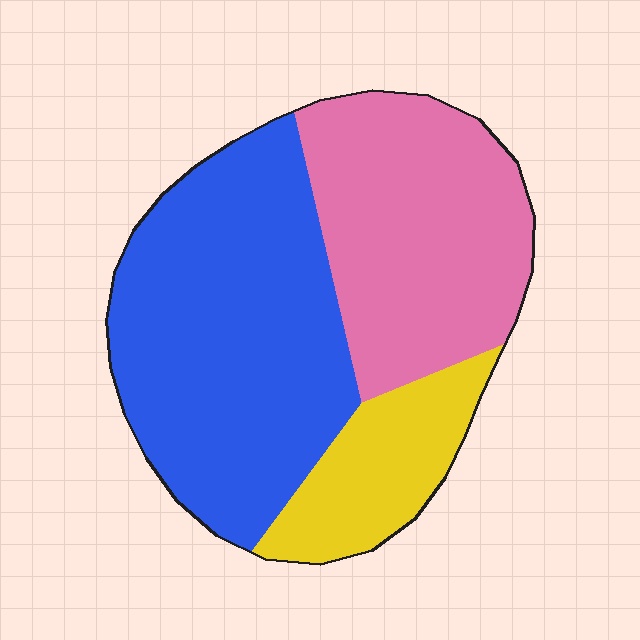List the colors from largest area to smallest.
From largest to smallest: blue, pink, yellow.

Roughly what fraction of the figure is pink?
Pink covers 35% of the figure.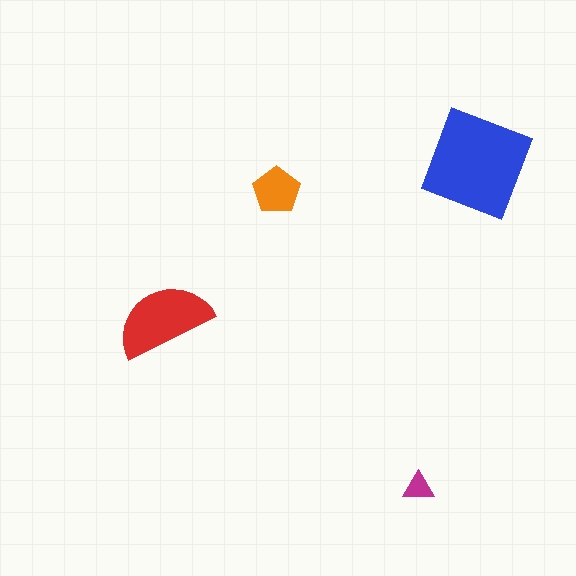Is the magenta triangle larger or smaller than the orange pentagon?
Smaller.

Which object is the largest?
The blue square.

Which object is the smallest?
The magenta triangle.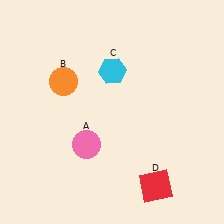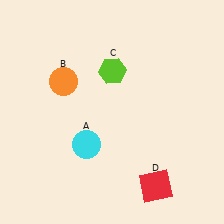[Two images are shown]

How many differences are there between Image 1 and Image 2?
There are 2 differences between the two images.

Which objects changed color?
A changed from pink to cyan. C changed from cyan to lime.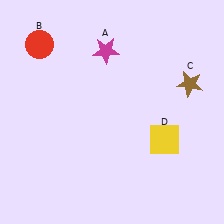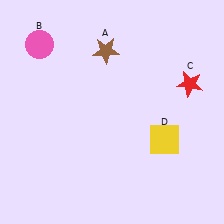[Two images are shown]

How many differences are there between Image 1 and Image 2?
There are 3 differences between the two images.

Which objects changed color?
A changed from magenta to brown. B changed from red to pink. C changed from brown to red.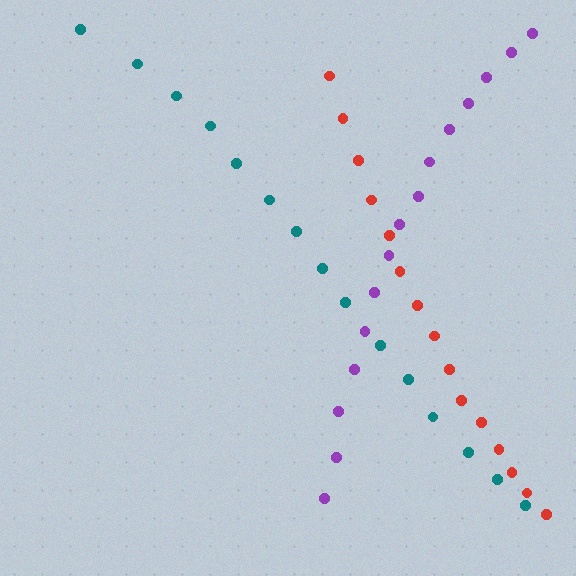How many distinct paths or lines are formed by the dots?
There are 3 distinct paths.